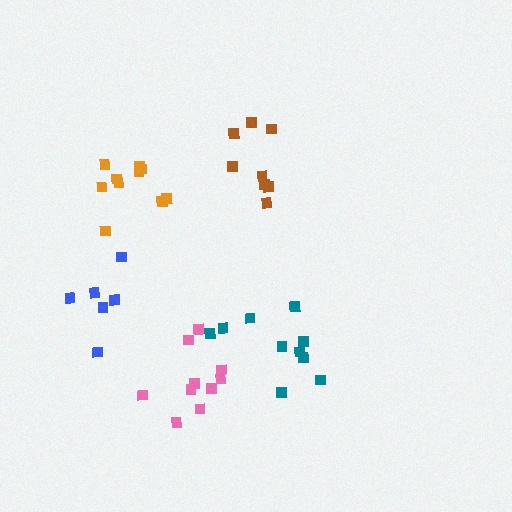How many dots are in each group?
Group 1: 10 dots, Group 2: 10 dots, Group 3: 10 dots, Group 4: 8 dots, Group 5: 6 dots (44 total).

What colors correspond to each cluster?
The clusters are colored: pink, teal, orange, brown, blue.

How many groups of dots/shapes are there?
There are 5 groups.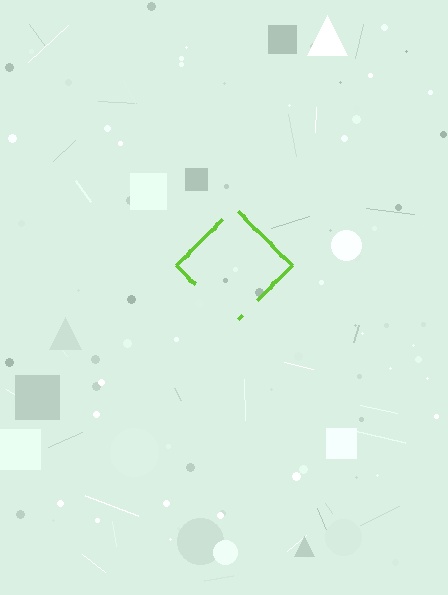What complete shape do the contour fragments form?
The contour fragments form a diamond.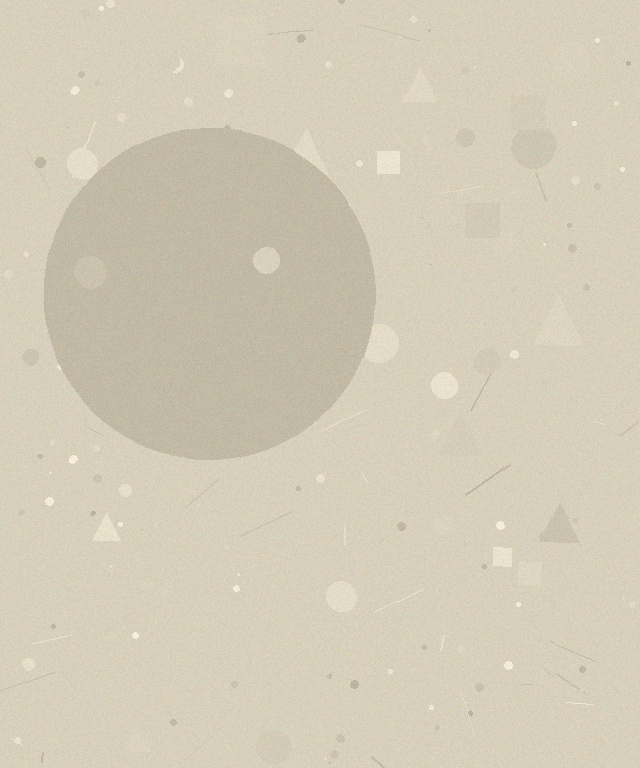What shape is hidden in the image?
A circle is hidden in the image.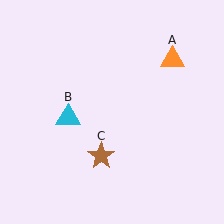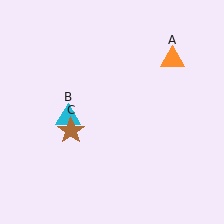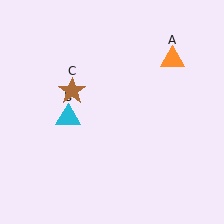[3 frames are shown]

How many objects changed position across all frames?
1 object changed position: brown star (object C).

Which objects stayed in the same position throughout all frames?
Orange triangle (object A) and cyan triangle (object B) remained stationary.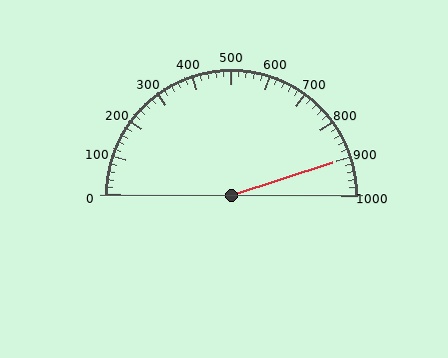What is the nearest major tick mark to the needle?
The nearest major tick mark is 900.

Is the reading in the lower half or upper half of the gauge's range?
The reading is in the upper half of the range (0 to 1000).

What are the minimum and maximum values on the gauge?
The gauge ranges from 0 to 1000.